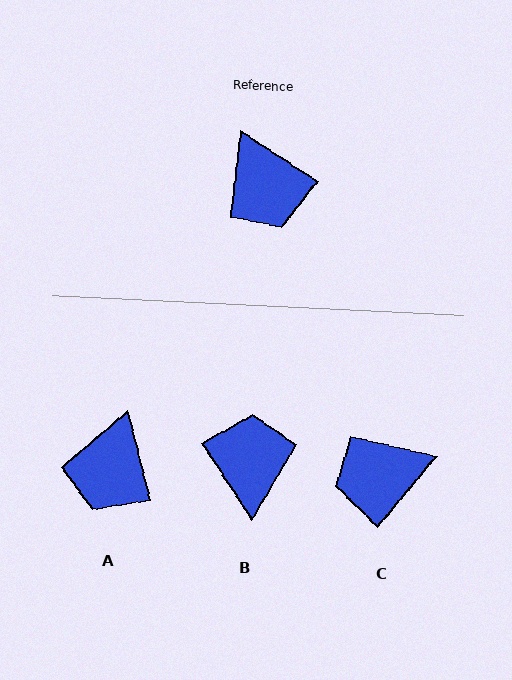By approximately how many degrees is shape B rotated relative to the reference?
Approximately 157 degrees counter-clockwise.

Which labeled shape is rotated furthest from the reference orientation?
B, about 157 degrees away.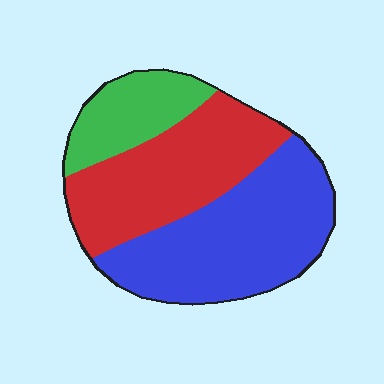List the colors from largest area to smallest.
From largest to smallest: blue, red, green.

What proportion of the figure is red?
Red takes up about three eighths (3/8) of the figure.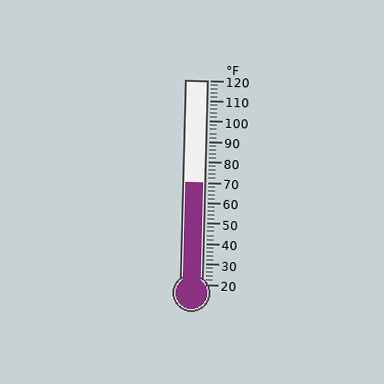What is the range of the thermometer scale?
The thermometer scale ranges from 20°F to 120°F.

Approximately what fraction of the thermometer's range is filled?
The thermometer is filled to approximately 50% of its range.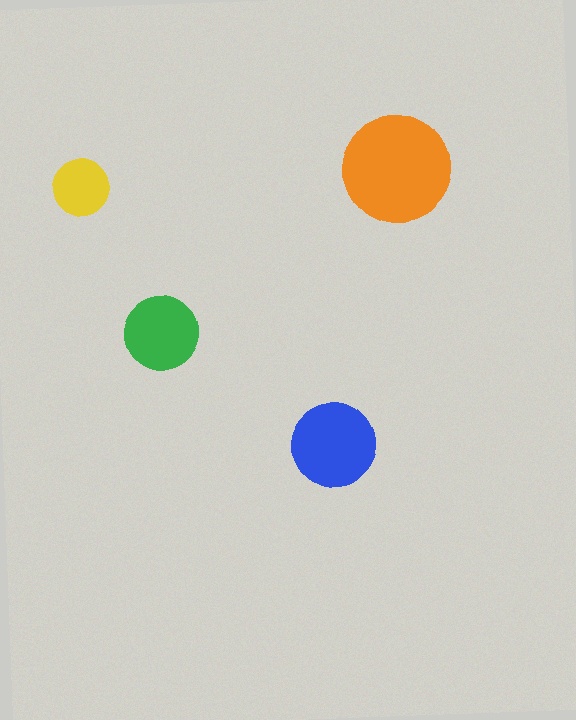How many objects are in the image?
There are 4 objects in the image.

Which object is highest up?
The orange circle is topmost.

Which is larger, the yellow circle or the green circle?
The green one.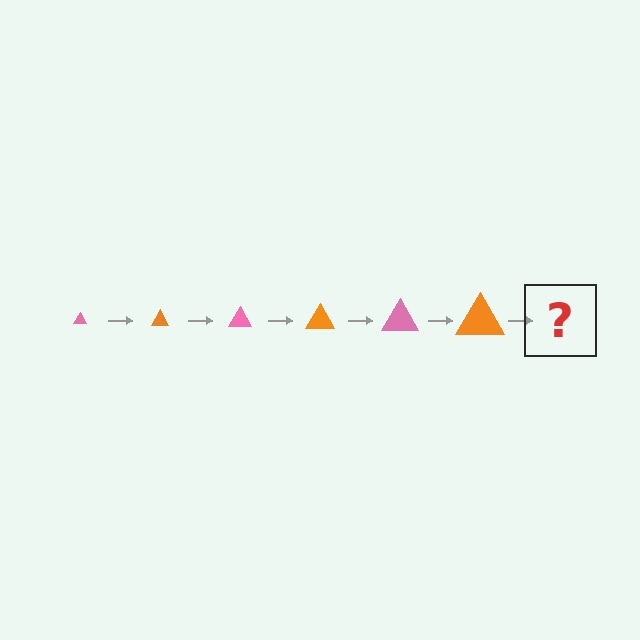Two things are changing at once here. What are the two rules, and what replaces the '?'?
The two rules are that the triangle grows larger each step and the color cycles through pink and orange. The '?' should be a pink triangle, larger than the previous one.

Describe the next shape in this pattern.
It should be a pink triangle, larger than the previous one.